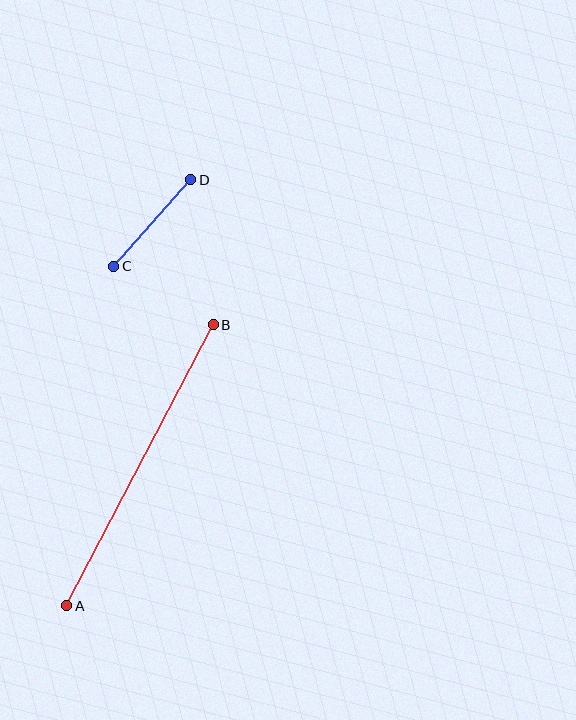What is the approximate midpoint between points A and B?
The midpoint is at approximately (140, 465) pixels.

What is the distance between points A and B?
The distance is approximately 317 pixels.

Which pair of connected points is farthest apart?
Points A and B are farthest apart.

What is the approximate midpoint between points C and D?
The midpoint is at approximately (152, 223) pixels.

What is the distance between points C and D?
The distance is approximately 116 pixels.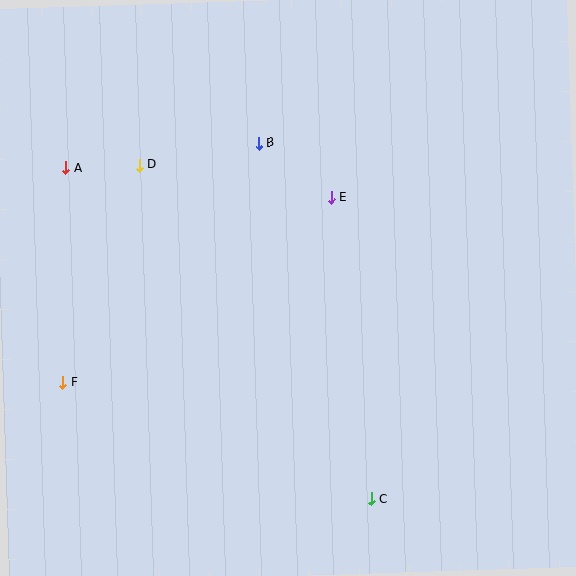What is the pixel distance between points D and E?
The distance between D and E is 195 pixels.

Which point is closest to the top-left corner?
Point A is closest to the top-left corner.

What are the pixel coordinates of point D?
Point D is at (139, 165).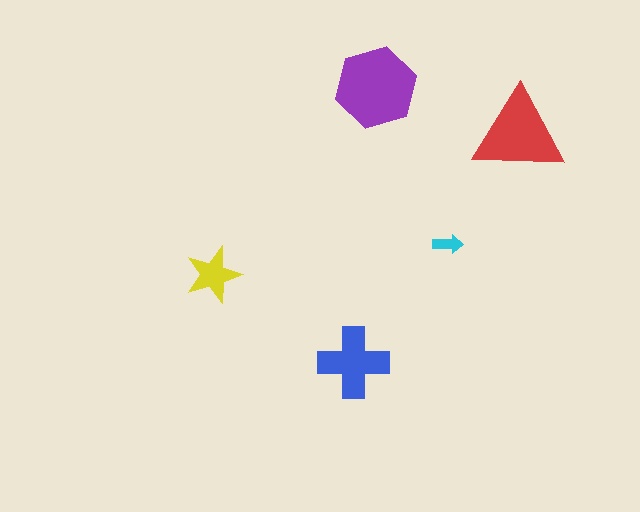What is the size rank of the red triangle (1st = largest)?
2nd.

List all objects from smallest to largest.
The cyan arrow, the yellow star, the blue cross, the red triangle, the purple hexagon.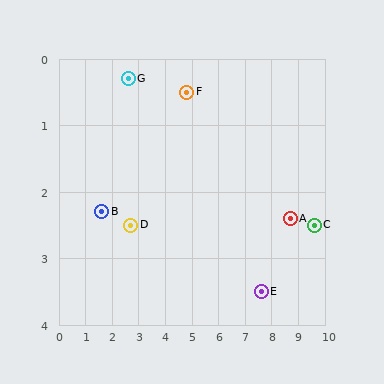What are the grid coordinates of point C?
Point C is at approximately (9.6, 2.5).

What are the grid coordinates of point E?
Point E is at approximately (7.6, 3.5).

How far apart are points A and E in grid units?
Points A and E are about 1.6 grid units apart.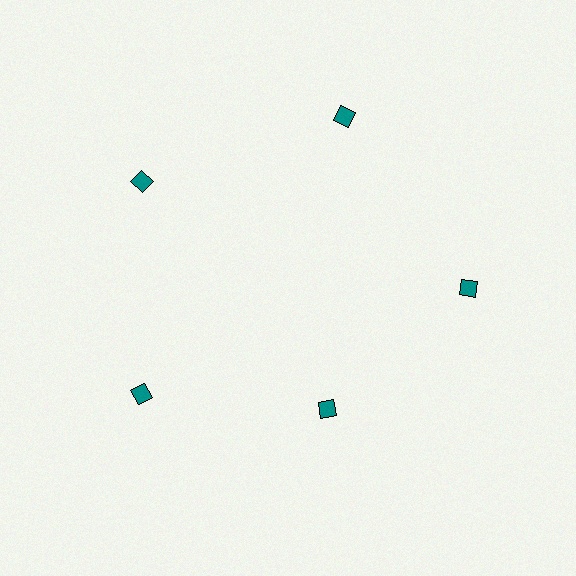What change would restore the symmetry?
The symmetry would be restored by moving it outward, back onto the ring so that all 5 diamonds sit at equal angles and equal distance from the center.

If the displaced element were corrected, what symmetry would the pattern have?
It would have 5-fold rotational symmetry — the pattern would map onto itself every 72 degrees.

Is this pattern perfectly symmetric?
No. The 5 teal diamonds are arranged in a ring, but one element near the 5 o'clock position is pulled inward toward the center, breaking the 5-fold rotational symmetry.